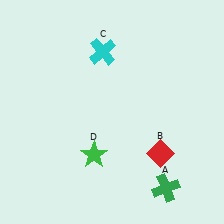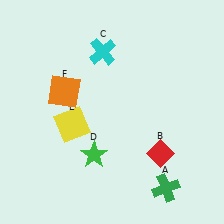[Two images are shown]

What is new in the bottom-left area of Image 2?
A yellow square (E) was added in the bottom-left area of Image 2.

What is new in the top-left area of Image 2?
An orange square (F) was added in the top-left area of Image 2.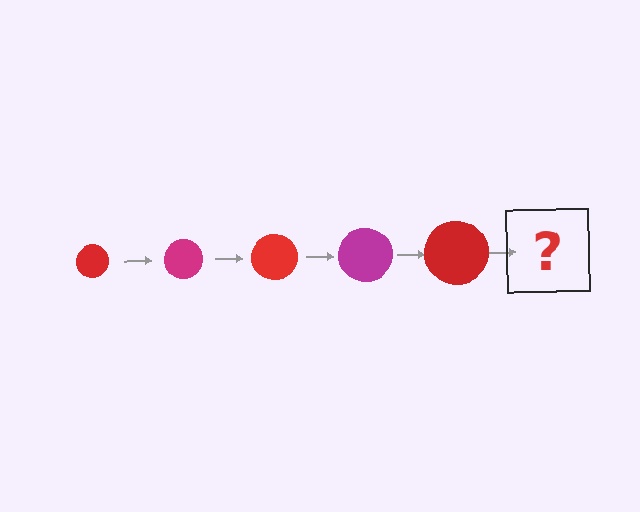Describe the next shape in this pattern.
It should be a magenta circle, larger than the previous one.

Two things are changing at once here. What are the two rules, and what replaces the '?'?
The two rules are that the circle grows larger each step and the color cycles through red and magenta. The '?' should be a magenta circle, larger than the previous one.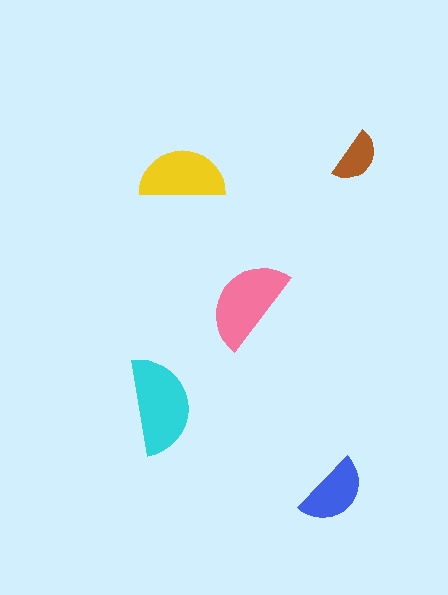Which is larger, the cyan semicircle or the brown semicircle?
The cyan one.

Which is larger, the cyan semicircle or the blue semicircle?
The cyan one.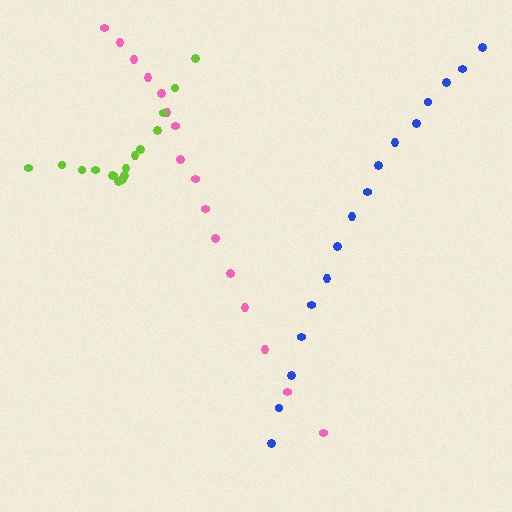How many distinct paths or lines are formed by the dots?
There are 3 distinct paths.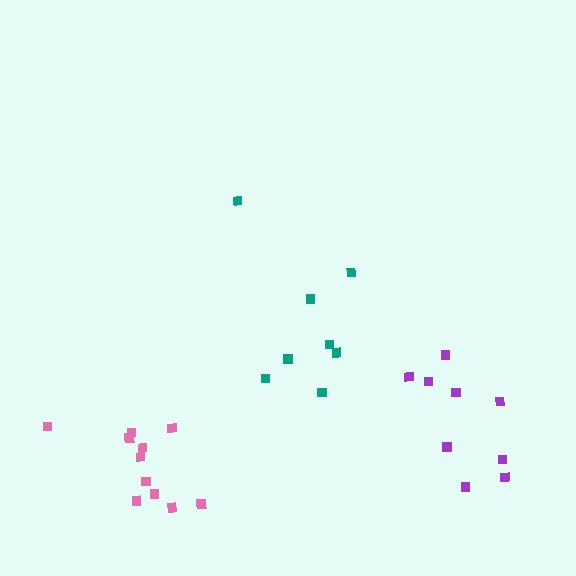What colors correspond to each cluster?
The clusters are colored: pink, teal, purple.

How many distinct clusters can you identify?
There are 3 distinct clusters.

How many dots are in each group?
Group 1: 11 dots, Group 2: 8 dots, Group 3: 9 dots (28 total).